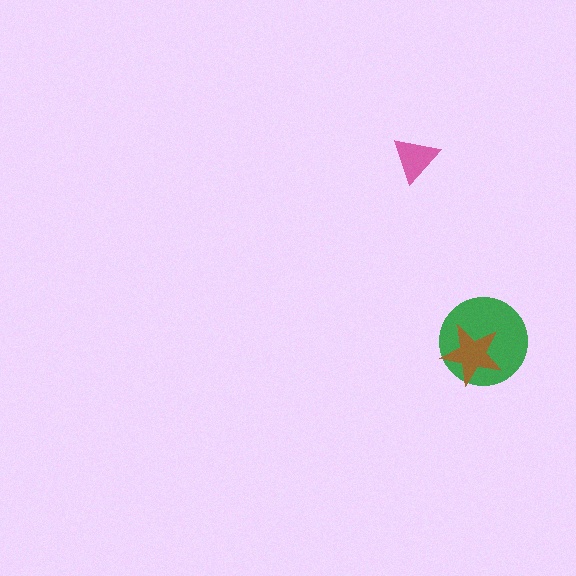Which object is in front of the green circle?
The brown star is in front of the green circle.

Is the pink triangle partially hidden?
No, no other shape covers it.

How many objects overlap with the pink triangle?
0 objects overlap with the pink triangle.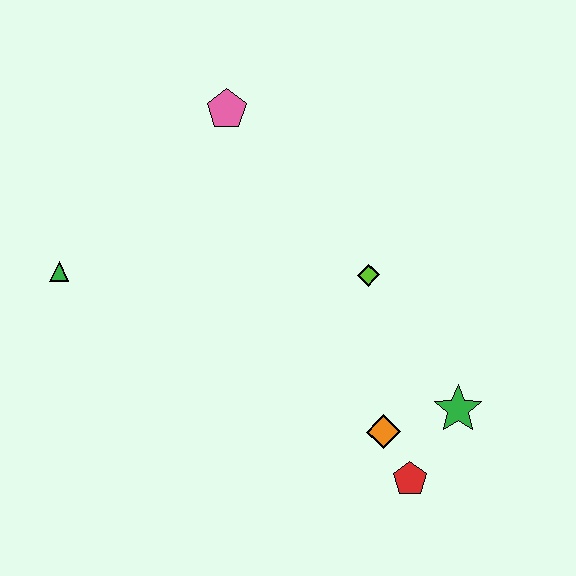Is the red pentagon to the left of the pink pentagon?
No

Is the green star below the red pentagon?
No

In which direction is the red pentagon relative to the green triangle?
The red pentagon is to the right of the green triangle.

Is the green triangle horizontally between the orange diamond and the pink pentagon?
No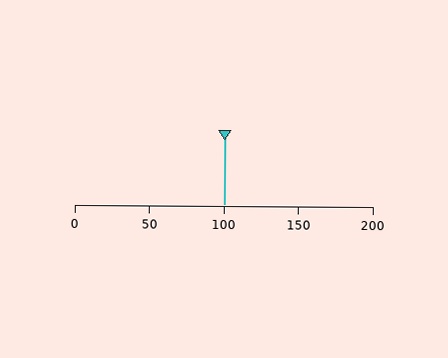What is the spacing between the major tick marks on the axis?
The major ticks are spaced 50 apart.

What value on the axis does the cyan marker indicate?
The marker indicates approximately 100.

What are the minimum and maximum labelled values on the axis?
The axis runs from 0 to 200.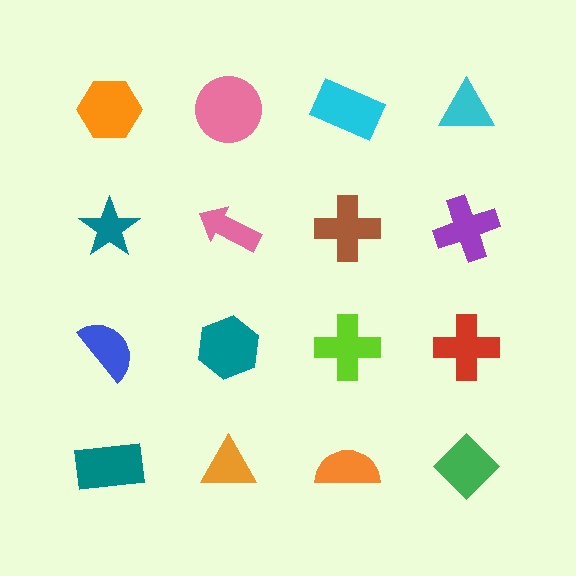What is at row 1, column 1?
An orange hexagon.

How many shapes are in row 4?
4 shapes.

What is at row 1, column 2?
A pink circle.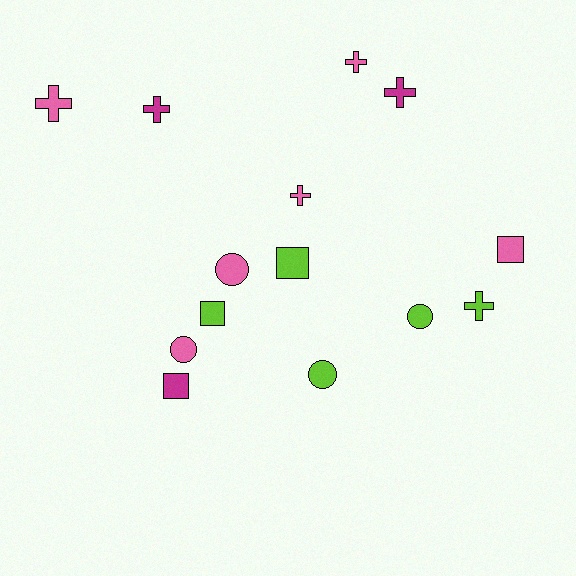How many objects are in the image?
There are 14 objects.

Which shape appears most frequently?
Cross, with 6 objects.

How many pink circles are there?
There are 2 pink circles.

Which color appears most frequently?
Pink, with 6 objects.